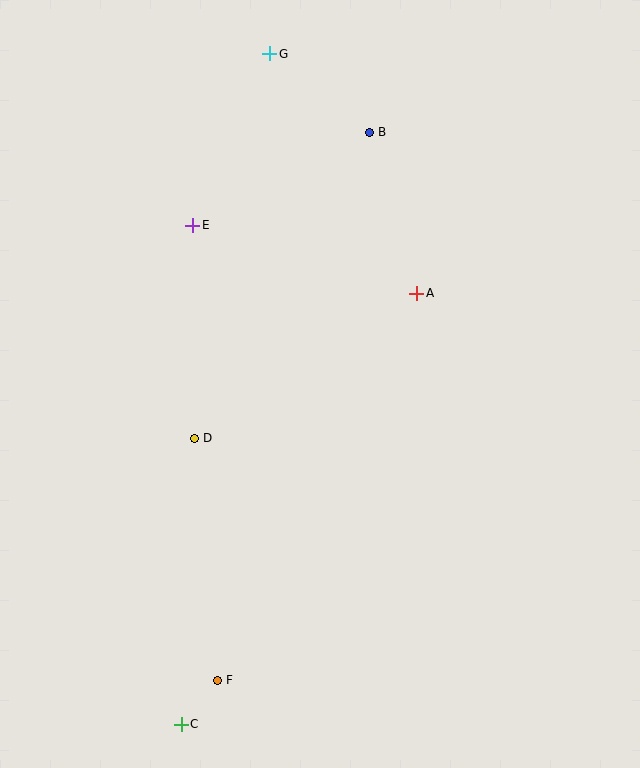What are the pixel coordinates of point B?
Point B is at (369, 132).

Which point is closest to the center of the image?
Point A at (417, 293) is closest to the center.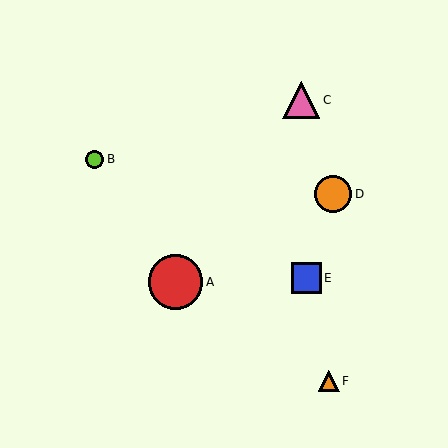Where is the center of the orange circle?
The center of the orange circle is at (333, 194).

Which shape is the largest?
The red circle (labeled A) is the largest.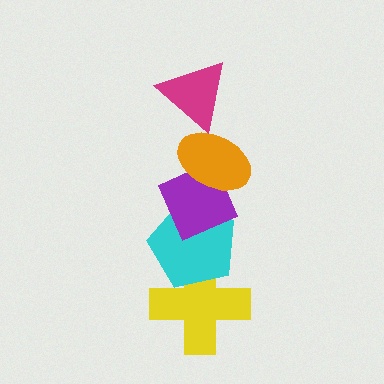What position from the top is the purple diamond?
The purple diamond is 3rd from the top.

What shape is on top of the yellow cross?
The cyan pentagon is on top of the yellow cross.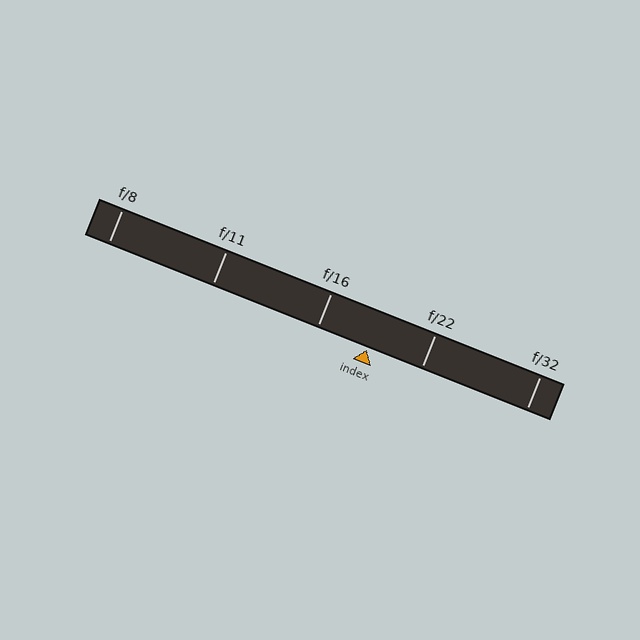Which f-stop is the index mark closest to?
The index mark is closest to f/16.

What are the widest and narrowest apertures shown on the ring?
The widest aperture shown is f/8 and the narrowest is f/32.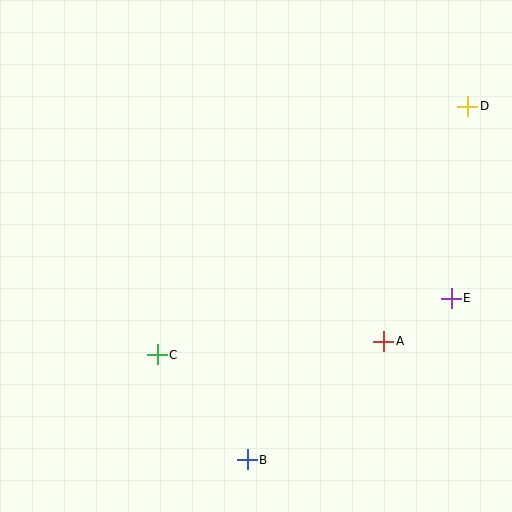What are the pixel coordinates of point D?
Point D is at (468, 106).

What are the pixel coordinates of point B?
Point B is at (247, 460).